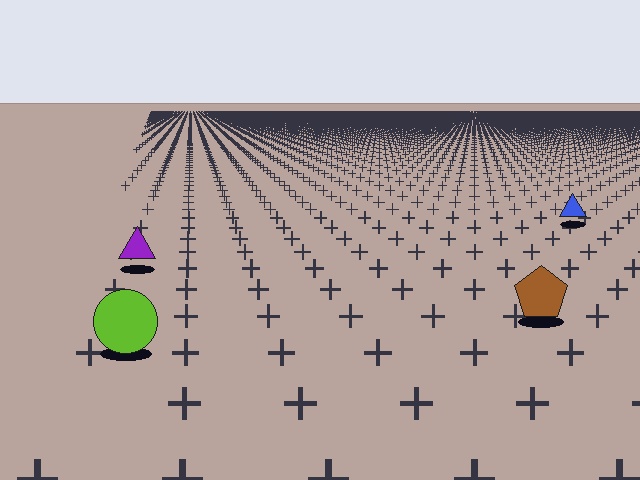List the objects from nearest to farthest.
From nearest to farthest: the lime circle, the brown pentagon, the purple triangle, the blue triangle.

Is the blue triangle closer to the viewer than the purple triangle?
No. The purple triangle is closer — you can tell from the texture gradient: the ground texture is coarser near it.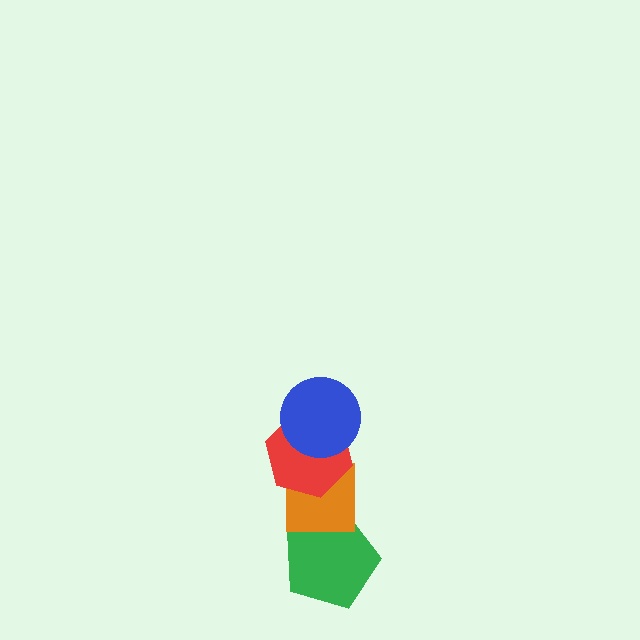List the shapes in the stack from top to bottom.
From top to bottom: the blue circle, the red hexagon, the orange square, the green pentagon.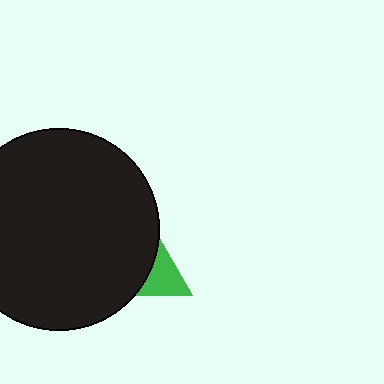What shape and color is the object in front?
The object in front is a black circle.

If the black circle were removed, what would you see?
You would see the complete green triangle.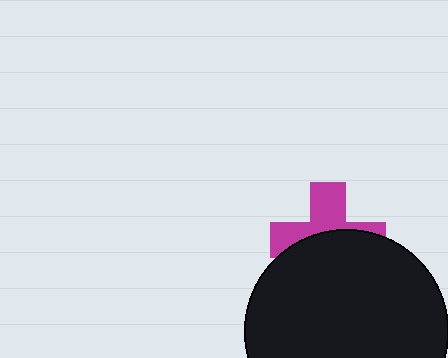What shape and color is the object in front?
The object in front is a black circle.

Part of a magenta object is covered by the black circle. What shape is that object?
It is a cross.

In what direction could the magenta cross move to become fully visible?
The magenta cross could move up. That would shift it out from behind the black circle entirely.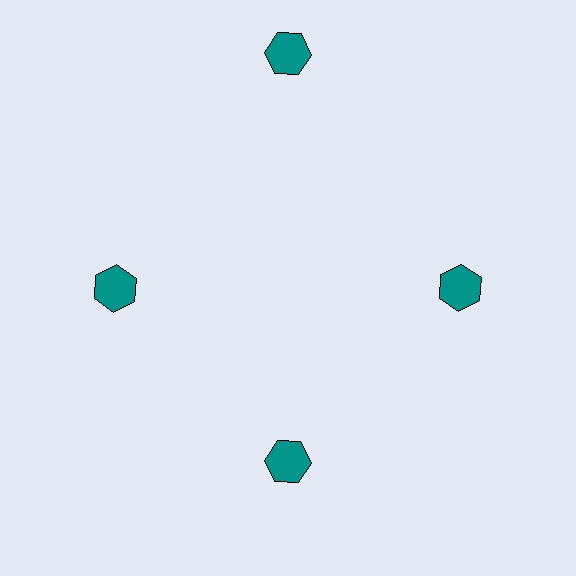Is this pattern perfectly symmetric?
No. The 4 teal hexagons are arranged in a ring, but one element near the 12 o'clock position is pushed outward from the center, breaking the 4-fold rotational symmetry.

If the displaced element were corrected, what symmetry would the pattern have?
It would have 4-fold rotational symmetry — the pattern would map onto itself every 90 degrees.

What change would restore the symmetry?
The symmetry would be restored by moving it inward, back onto the ring so that all 4 hexagons sit at equal angles and equal distance from the center.